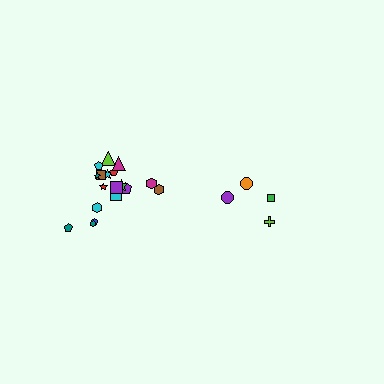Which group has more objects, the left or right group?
The left group.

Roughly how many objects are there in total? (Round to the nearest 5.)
Roughly 20 objects in total.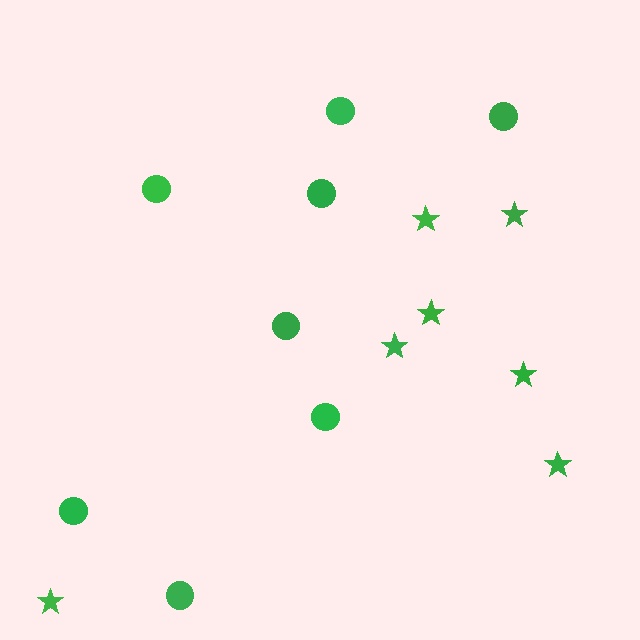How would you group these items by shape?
There are 2 groups: one group of stars (7) and one group of circles (8).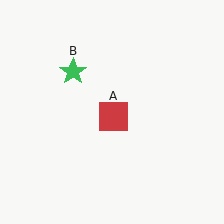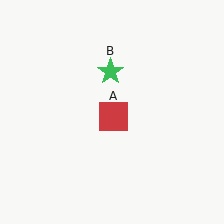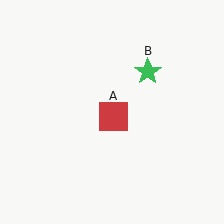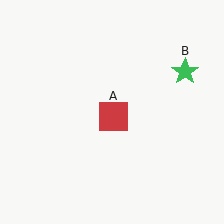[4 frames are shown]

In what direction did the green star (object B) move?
The green star (object B) moved right.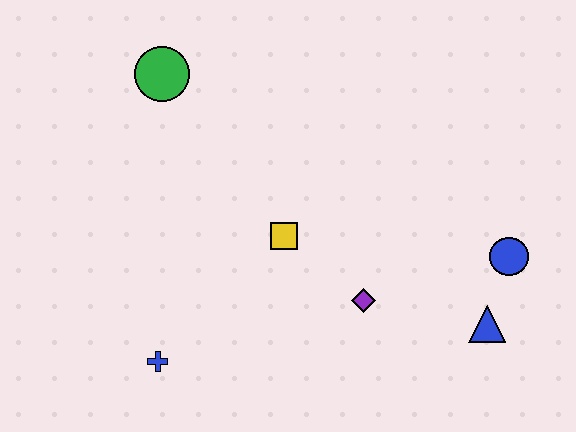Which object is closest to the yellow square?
The purple diamond is closest to the yellow square.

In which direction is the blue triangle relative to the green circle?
The blue triangle is to the right of the green circle.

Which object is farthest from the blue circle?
The green circle is farthest from the blue circle.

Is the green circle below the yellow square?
No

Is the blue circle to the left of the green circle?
No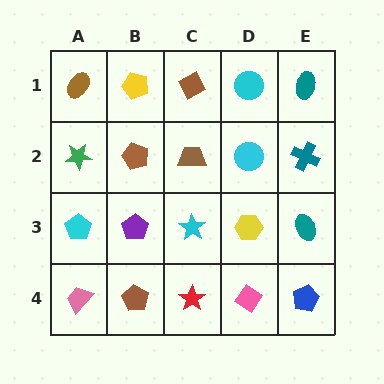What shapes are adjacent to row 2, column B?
A yellow pentagon (row 1, column B), a purple pentagon (row 3, column B), a green star (row 2, column A), a brown trapezoid (row 2, column C).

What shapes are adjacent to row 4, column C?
A cyan star (row 3, column C), a brown pentagon (row 4, column B), a pink diamond (row 4, column D).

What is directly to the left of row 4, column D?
A red star.